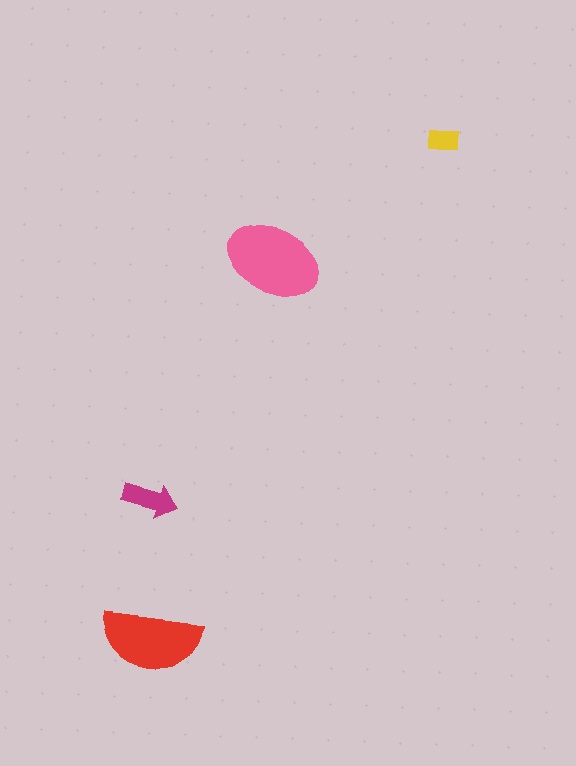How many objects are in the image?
There are 4 objects in the image.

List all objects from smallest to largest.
The yellow rectangle, the magenta arrow, the red semicircle, the pink ellipse.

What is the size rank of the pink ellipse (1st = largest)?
1st.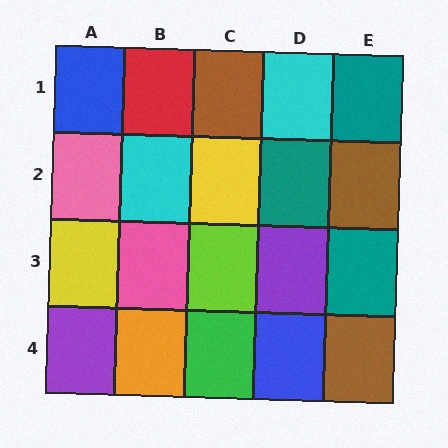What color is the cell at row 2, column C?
Yellow.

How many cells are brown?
3 cells are brown.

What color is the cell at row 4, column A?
Purple.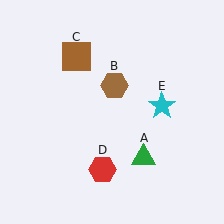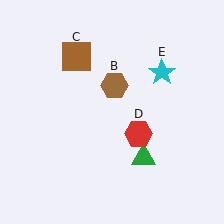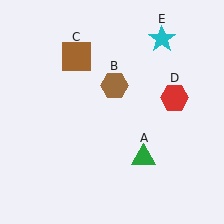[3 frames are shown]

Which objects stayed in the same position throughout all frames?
Green triangle (object A) and brown hexagon (object B) and brown square (object C) remained stationary.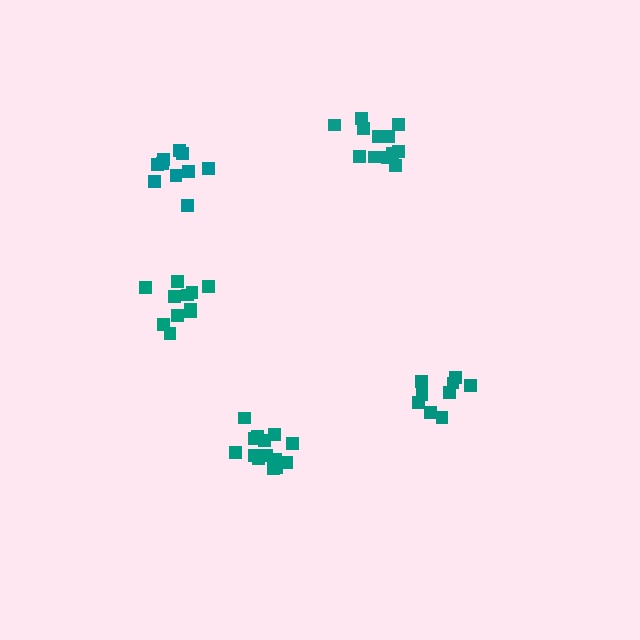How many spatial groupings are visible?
There are 5 spatial groupings.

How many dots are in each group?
Group 1: 15 dots, Group 2: 9 dots, Group 3: 11 dots, Group 4: 11 dots, Group 5: 12 dots (58 total).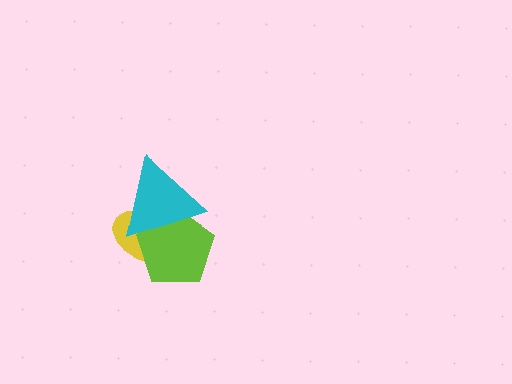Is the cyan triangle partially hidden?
No, no other shape covers it.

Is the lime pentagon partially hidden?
Yes, it is partially covered by another shape.